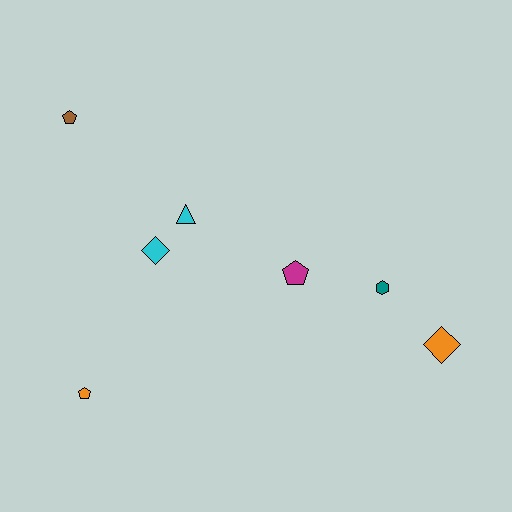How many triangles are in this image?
There is 1 triangle.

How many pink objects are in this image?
There are no pink objects.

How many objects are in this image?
There are 7 objects.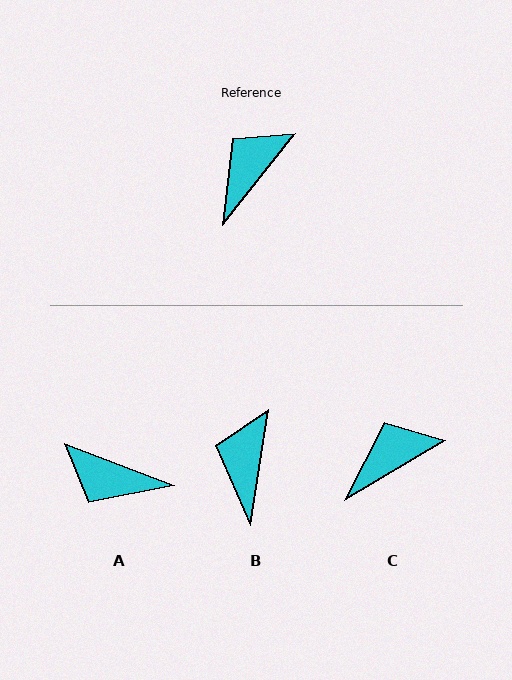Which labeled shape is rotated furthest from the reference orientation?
A, about 108 degrees away.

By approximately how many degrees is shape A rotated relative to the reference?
Approximately 108 degrees counter-clockwise.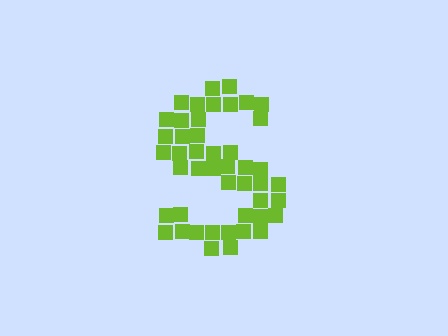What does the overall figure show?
The overall figure shows the letter S.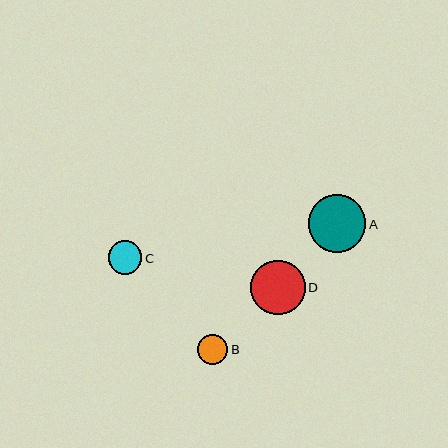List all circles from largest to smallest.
From largest to smallest: A, D, C, B.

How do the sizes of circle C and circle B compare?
Circle C and circle B are approximately the same size.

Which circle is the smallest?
Circle B is the smallest with a size of approximately 31 pixels.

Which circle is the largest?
Circle A is the largest with a size of approximately 58 pixels.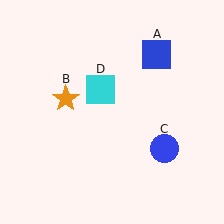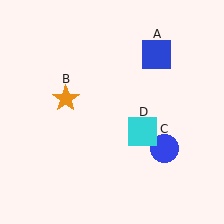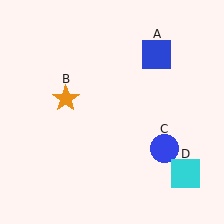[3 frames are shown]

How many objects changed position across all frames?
1 object changed position: cyan square (object D).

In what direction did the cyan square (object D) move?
The cyan square (object D) moved down and to the right.